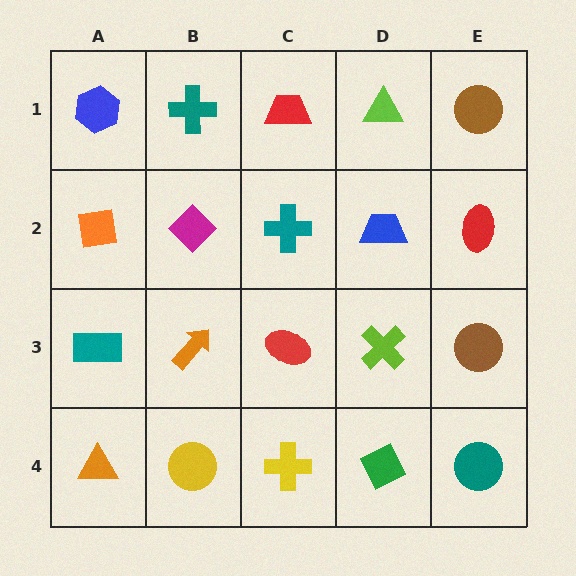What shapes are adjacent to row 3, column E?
A red ellipse (row 2, column E), a teal circle (row 4, column E), a lime cross (row 3, column D).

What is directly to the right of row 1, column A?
A teal cross.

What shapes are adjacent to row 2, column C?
A red trapezoid (row 1, column C), a red ellipse (row 3, column C), a magenta diamond (row 2, column B), a blue trapezoid (row 2, column D).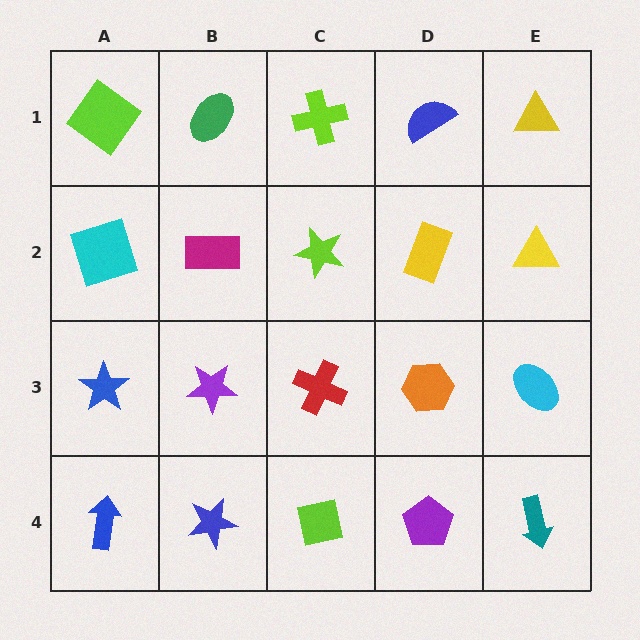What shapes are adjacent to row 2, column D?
A blue semicircle (row 1, column D), an orange hexagon (row 3, column D), a lime star (row 2, column C), a yellow triangle (row 2, column E).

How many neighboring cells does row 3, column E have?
3.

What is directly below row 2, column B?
A purple star.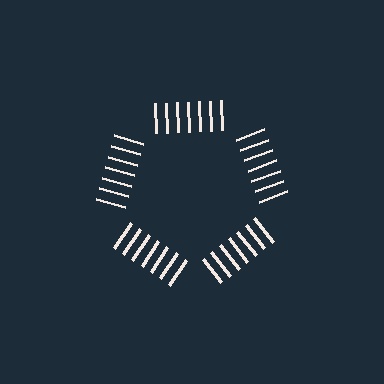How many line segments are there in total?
35 — 7 along each of the 5 edges.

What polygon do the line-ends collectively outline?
An illusory pentagon — the line segments terminate on its edges but no continuous stroke is drawn.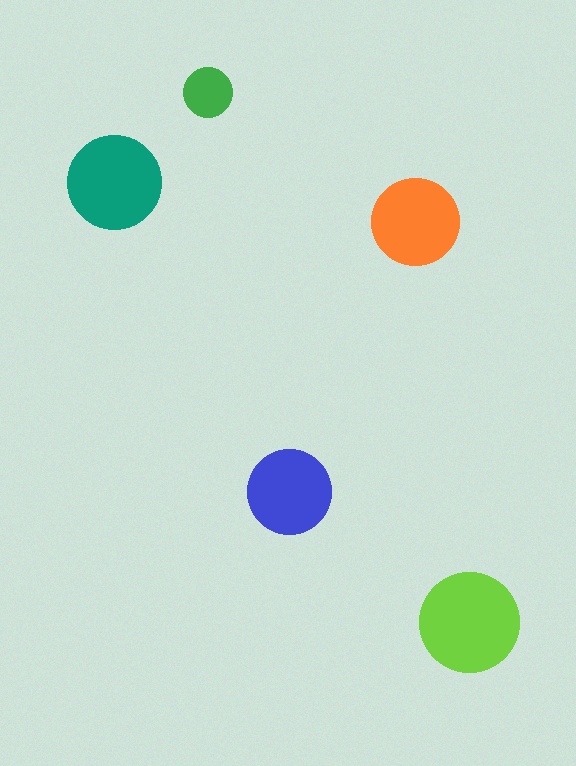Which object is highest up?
The green circle is topmost.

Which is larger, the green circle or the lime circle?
The lime one.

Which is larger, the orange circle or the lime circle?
The lime one.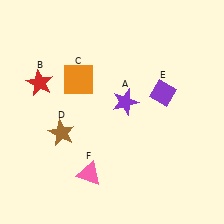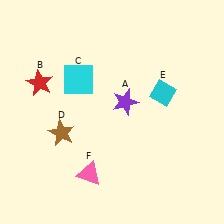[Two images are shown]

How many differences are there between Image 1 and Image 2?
There are 2 differences between the two images.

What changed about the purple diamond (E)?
In Image 1, E is purple. In Image 2, it changed to cyan.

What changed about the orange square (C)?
In Image 1, C is orange. In Image 2, it changed to cyan.